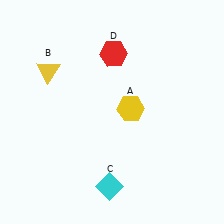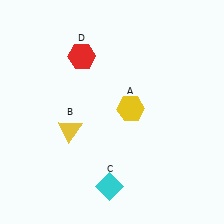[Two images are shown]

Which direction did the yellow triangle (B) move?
The yellow triangle (B) moved down.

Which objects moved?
The objects that moved are: the yellow triangle (B), the red hexagon (D).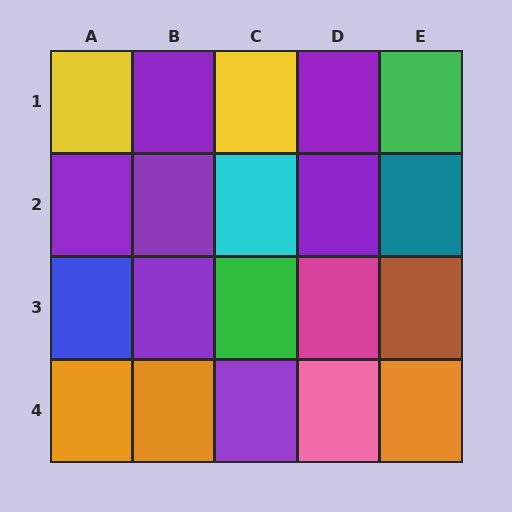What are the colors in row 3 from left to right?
Blue, purple, green, magenta, brown.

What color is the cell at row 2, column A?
Purple.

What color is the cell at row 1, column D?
Purple.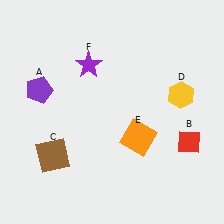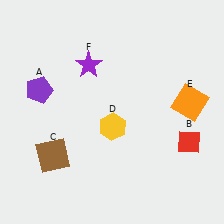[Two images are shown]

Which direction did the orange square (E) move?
The orange square (E) moved right.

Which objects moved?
The objects that moved are: the yellow hexagon (D), the orange square (E).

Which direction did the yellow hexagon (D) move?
The yellow hexagon (D) moved left.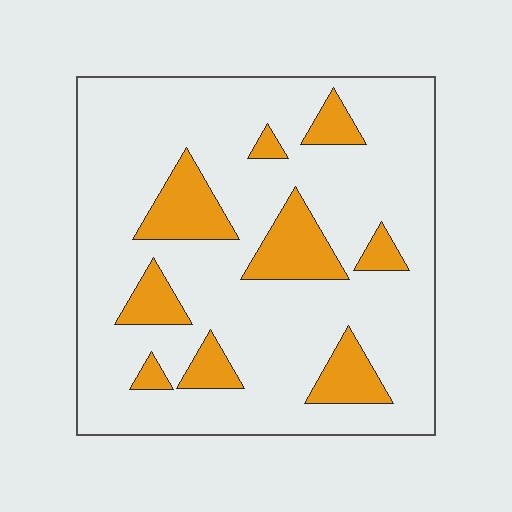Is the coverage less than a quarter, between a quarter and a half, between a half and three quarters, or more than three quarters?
Less than a quarter.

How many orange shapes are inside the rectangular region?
9.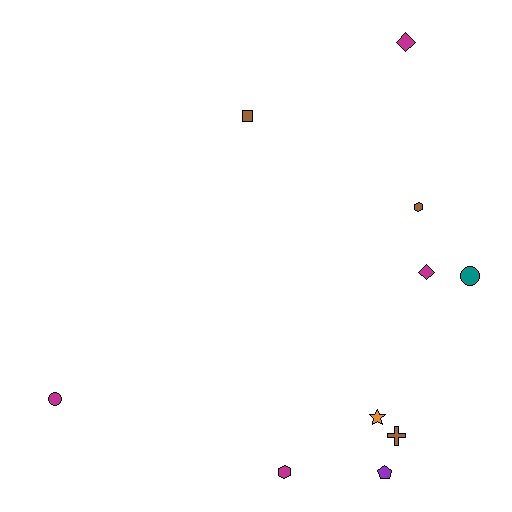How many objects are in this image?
There are 10 objects.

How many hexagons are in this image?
There are 2 hexagons.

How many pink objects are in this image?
There are no pink objects.